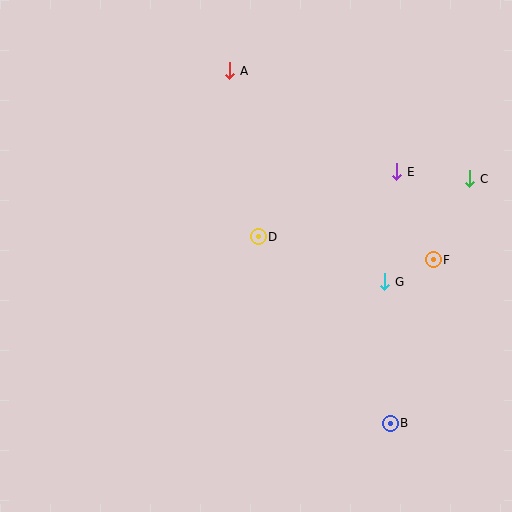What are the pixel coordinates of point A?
Point A is at (230, 71).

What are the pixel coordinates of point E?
Point E is at (397, 172).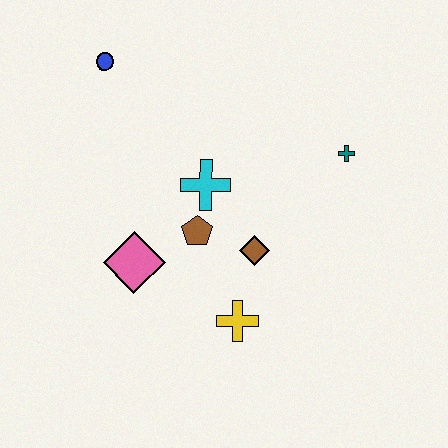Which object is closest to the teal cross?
The brown diamond is closest to the teal cross.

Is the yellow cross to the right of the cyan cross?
Yes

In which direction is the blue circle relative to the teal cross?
The blue circle is to the left of the teal cross.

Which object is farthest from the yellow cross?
The blue circle is farthest from the yellow cross.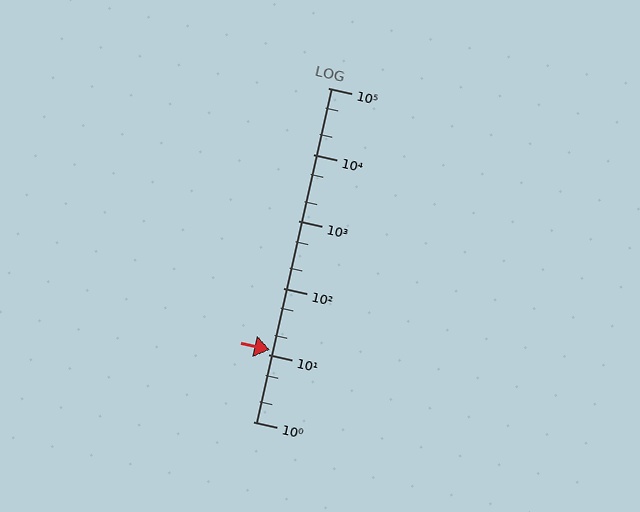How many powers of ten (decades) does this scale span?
The scale spans 5 decades, from 1 to 100000.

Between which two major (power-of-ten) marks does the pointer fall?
The pointer is between 10 and 100.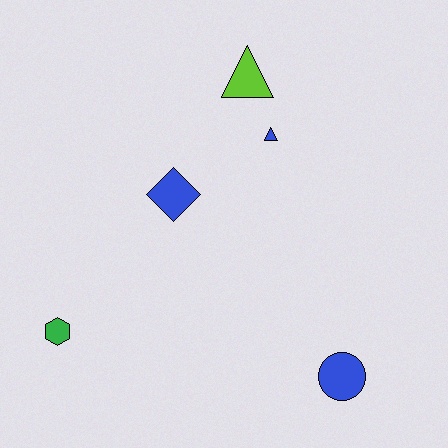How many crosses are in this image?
There are no crosses.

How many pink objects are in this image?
There are no pink objects.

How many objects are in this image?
There are 5 objects.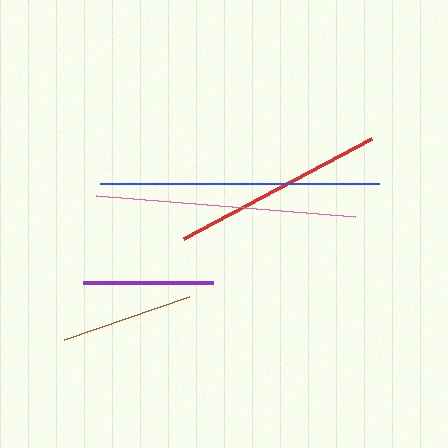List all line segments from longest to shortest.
From longest to shortest: blue, pink, red, brown, purple.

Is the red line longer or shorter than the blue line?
The blue line is longer than the red line.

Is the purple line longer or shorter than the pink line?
The pink line is longer than the purple line.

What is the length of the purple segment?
The purple segment is approximately 131 pixels long.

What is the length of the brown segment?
The brown segment is approximately 132 pixels long.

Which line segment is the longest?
The blue line is the longest at approximately 280 pixels.